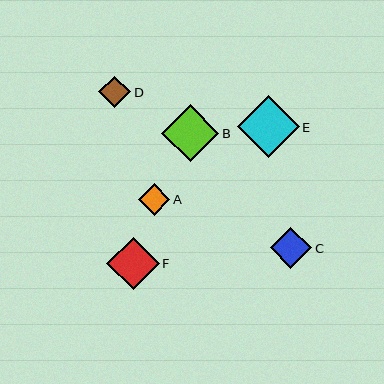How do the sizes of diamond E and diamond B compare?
Diamond E and diamond B are approximately the same size.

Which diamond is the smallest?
Diamond A is the smallest with a size of approximately 31 pixels.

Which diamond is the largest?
Diamond E is the largest with a size of approximately 62 pixels.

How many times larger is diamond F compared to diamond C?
Diamond F is approximately 1.3 times the size of diamond C.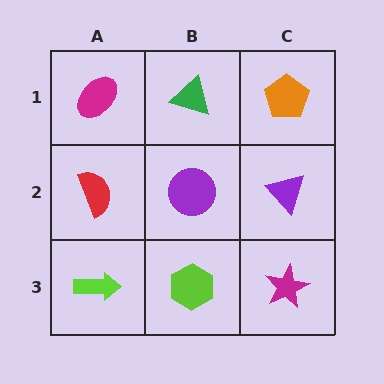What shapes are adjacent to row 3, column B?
A purple circle (row 2, column B), a lime arrow (row 3, column A), a magenta star (row 3, column C).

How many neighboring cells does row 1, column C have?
2.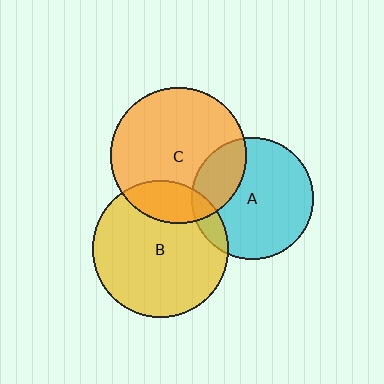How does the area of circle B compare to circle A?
Approximately 1.3 times.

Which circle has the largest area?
Circle B (yellow).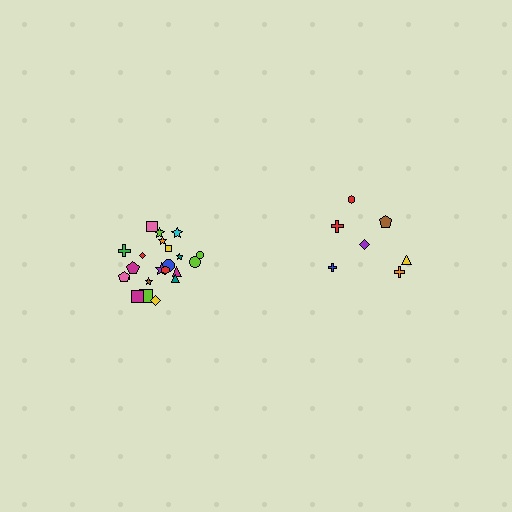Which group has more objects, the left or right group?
The left group.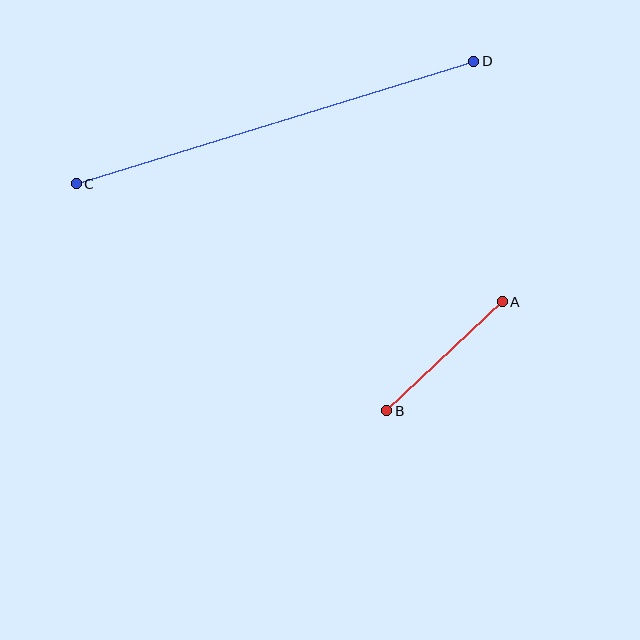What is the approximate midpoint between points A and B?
The midpoint is at approximately (444, 356) pixels.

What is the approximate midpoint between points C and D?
The midpoint is at approximately (275, 122) pixels.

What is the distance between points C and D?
The distance is approximately 416 pixels.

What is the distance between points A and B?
The distance is approximately 159 pixels.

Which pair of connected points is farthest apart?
Points C and D are farthest apart.